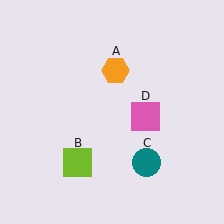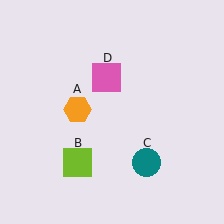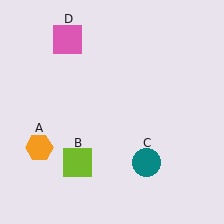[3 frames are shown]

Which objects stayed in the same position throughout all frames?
Lime square (object B) and teal circle (object C) remained stationary.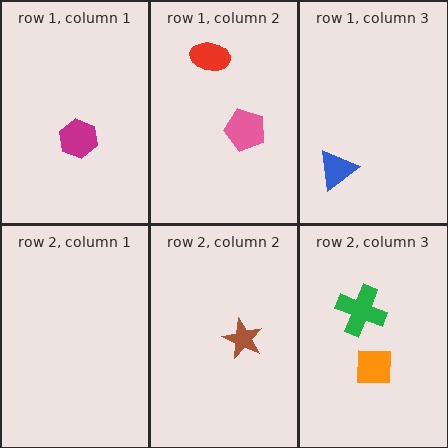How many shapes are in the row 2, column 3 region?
2.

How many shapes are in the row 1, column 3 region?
1.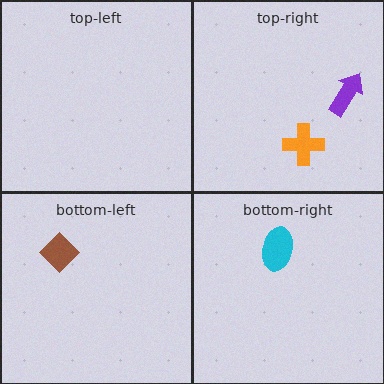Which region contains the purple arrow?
The top-right region.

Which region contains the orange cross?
The top-right region.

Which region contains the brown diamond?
The bottom-left region.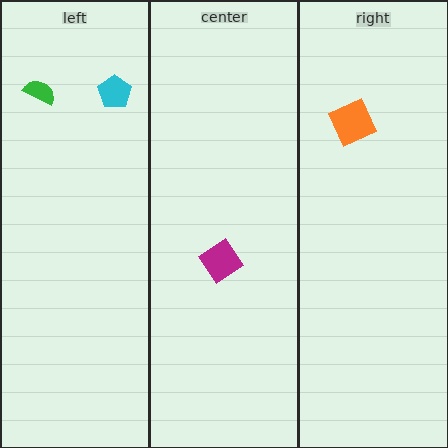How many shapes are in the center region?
1.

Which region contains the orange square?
The right region.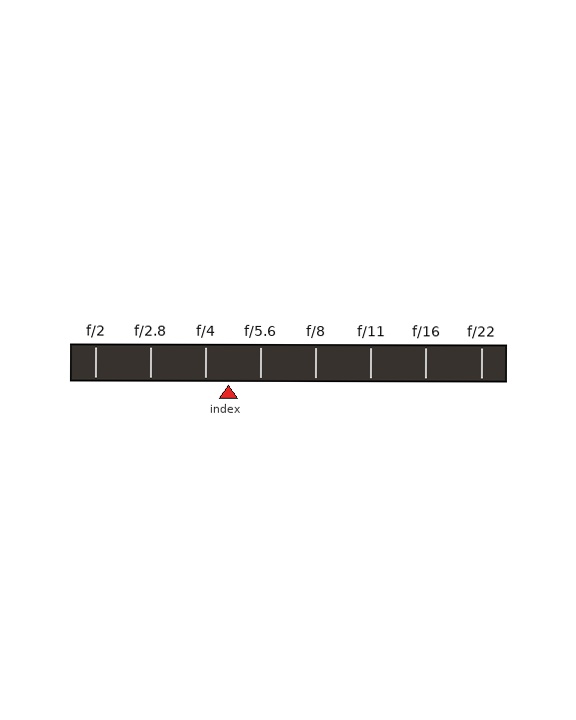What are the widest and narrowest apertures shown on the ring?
The widest aperture shown is f/2 and the narrowest is f/22.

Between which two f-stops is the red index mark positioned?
The index mark is between f/4 and f/5.6.